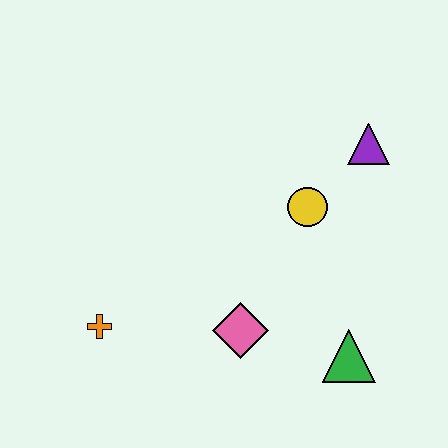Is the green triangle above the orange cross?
No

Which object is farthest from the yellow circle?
The orange cross is farthest from the yellow circle.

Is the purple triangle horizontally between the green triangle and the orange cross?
No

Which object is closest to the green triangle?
The pink diamond is closest to the green triangle.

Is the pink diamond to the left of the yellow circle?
Yes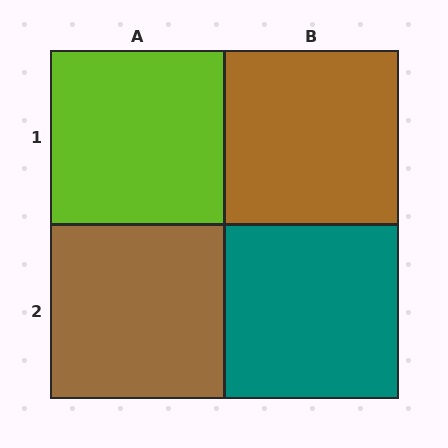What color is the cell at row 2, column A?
Brown.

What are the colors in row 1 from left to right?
Lime, brown.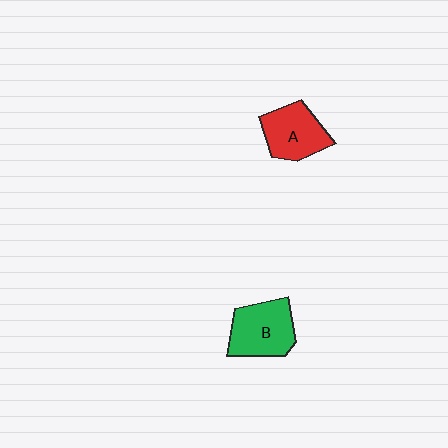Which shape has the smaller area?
Shape A (red).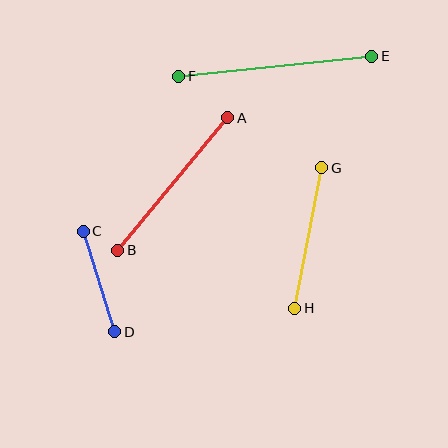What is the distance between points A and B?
The distance is approximately 172 pixels.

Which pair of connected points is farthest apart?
Points E and F are farthest apart.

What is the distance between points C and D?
The distance is approximately 106 pixels.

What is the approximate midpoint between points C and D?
The midpoint is at approximately (99, 281) pixels.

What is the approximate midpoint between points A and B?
The midpoint is at approximately (173, 184) pixels.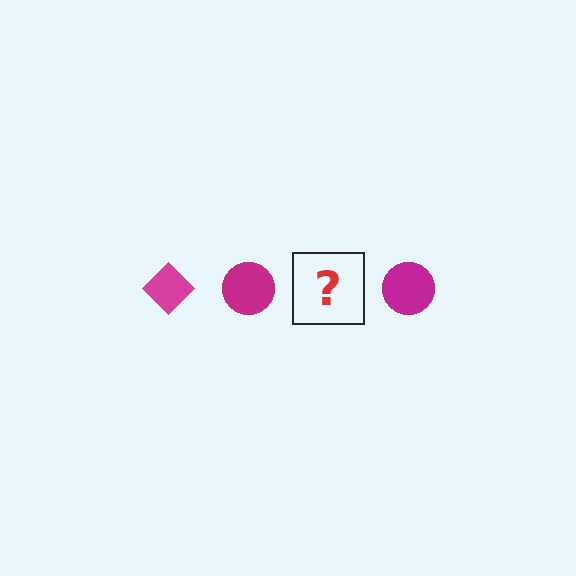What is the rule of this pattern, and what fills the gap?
The rule is that the pattern cycles through diamond, circle shapes in magenta. The gap should be filled with a magenta diamond.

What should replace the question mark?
The question mark should be replaced with a magenta diamond.